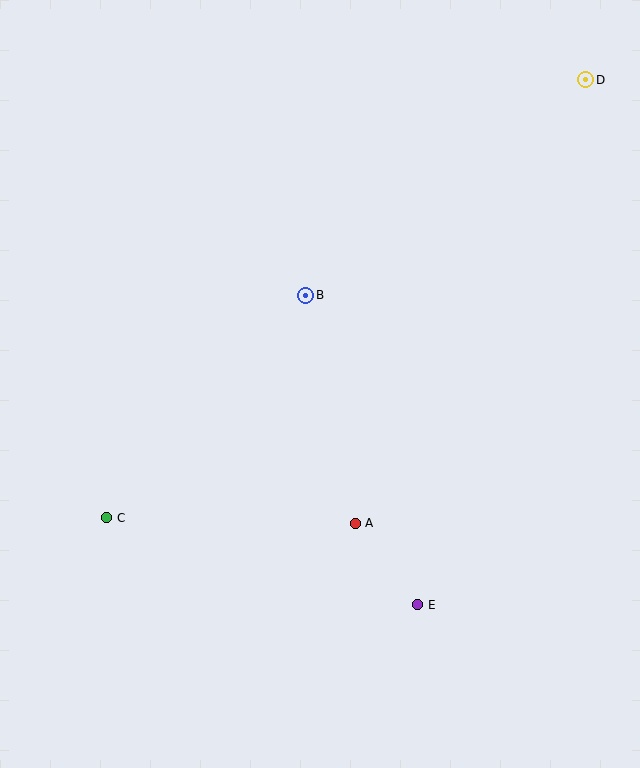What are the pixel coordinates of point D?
Point D is at (586, 80).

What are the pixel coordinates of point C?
Point C is at (107, 518).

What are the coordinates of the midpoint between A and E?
The midpoint between A and E is at (387, 564).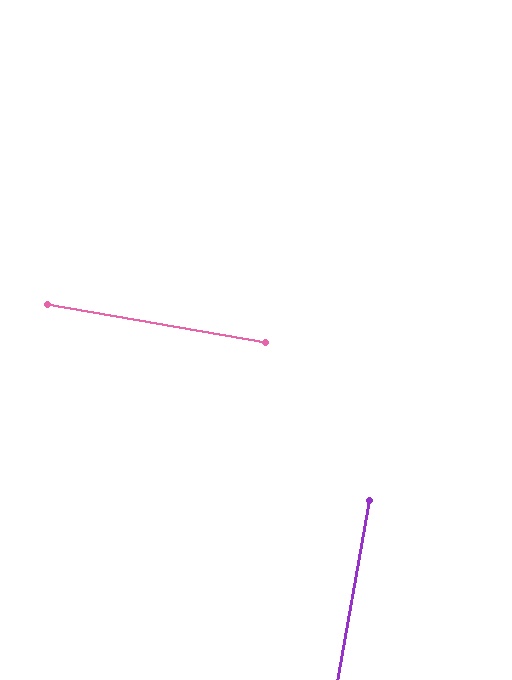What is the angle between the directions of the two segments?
Approximately 90 degrees.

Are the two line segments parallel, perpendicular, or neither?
Perpendicular — they meet at approximately 90°.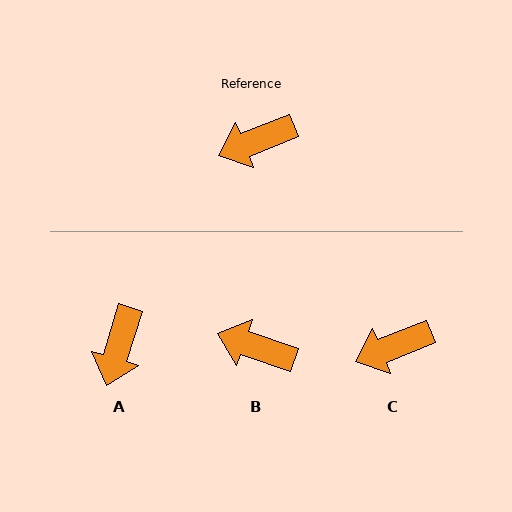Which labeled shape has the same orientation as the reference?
C.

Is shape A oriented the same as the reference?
No, it is off by about 51 degrees.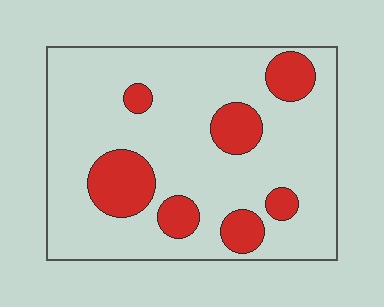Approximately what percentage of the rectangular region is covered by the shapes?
Approximately 20%.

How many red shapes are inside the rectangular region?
7.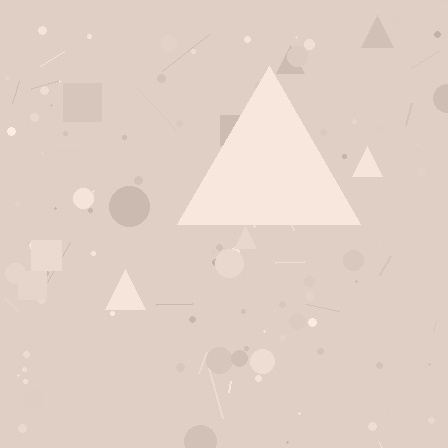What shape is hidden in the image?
A triangle is hidden in the image.